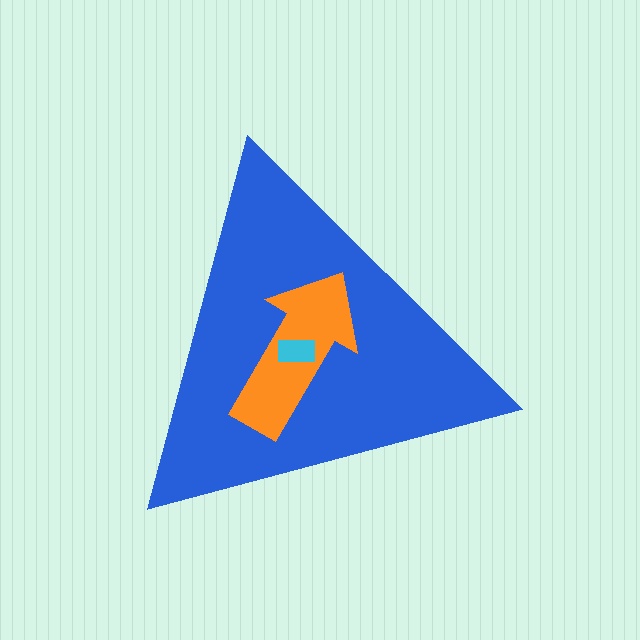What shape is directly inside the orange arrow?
The cyan rectangle.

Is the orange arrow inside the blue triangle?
Yes.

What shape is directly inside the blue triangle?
The orange arrow.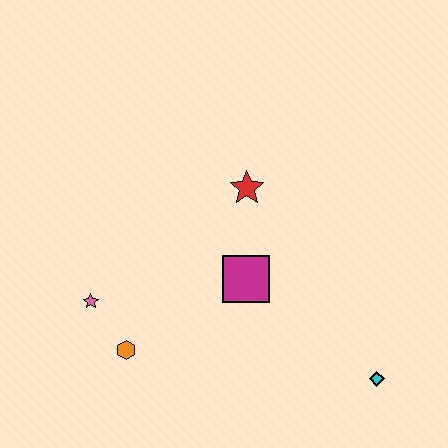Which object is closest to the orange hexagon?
The pink star is closest to the orange hexagon.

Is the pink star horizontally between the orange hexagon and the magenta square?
No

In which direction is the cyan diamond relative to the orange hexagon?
The cyan diamond is to the right of the orange hexagon.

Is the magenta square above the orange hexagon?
Yes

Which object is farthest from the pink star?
The cyan diamond is farthest from the pink star.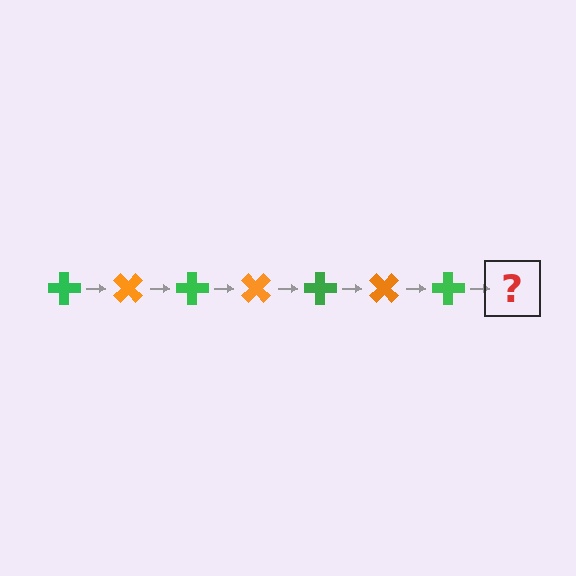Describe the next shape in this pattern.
It should be an orange cross, rotated 315 degrees from the start.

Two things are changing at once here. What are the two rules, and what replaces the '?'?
The two rules are that it rotates 45 degrees each step and the color cycles through green and orange. The '?' should be an orange cross, rotated 315 degrees from the start.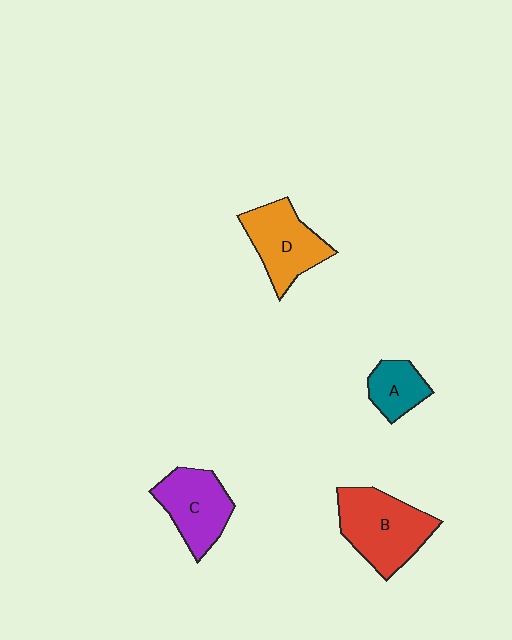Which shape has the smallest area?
Shape A (teal).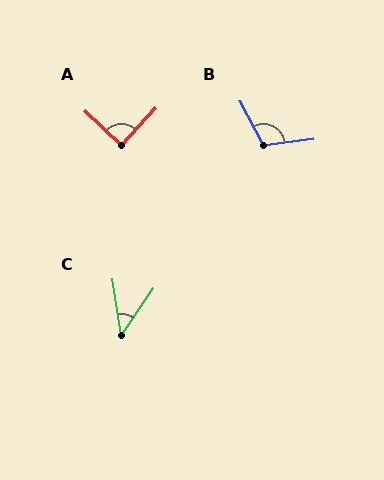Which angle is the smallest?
C, at approximately 44 degrees.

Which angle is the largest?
B, at approximately 111 degrees.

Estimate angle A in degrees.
Approximately 89 degrees.